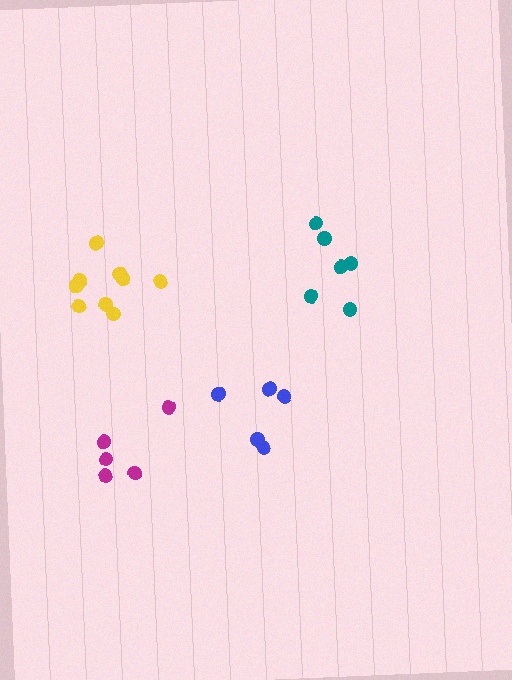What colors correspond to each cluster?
The clusters are colored: blue, magenta, teal, yellow.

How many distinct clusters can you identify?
There are 4 distinct clusters.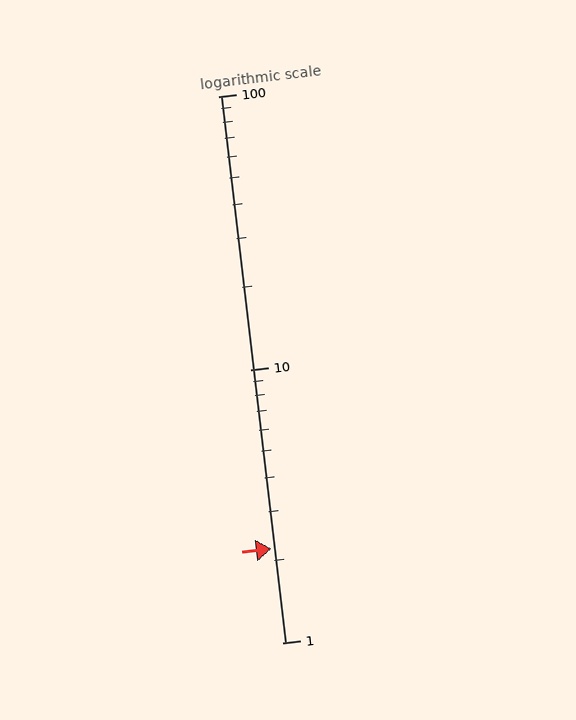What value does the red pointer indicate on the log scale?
The pointer indicates approximately 2.2.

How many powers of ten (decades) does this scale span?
The scale spans 2 decades, from 1 to 100.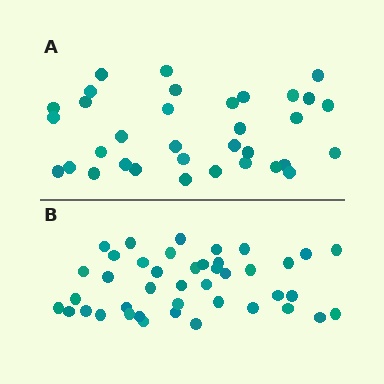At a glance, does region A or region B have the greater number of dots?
Region B (the bottom region) has more dots.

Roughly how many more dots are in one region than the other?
Region B has roughly 8 or so more dots than region A.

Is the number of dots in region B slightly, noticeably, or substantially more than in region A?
Region B has only slightly more — the two regions are fairly close. The ratio is roughly 1.2 to 1.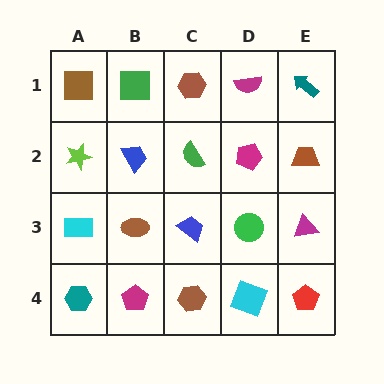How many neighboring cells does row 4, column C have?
3.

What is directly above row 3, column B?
A blue trapezoid.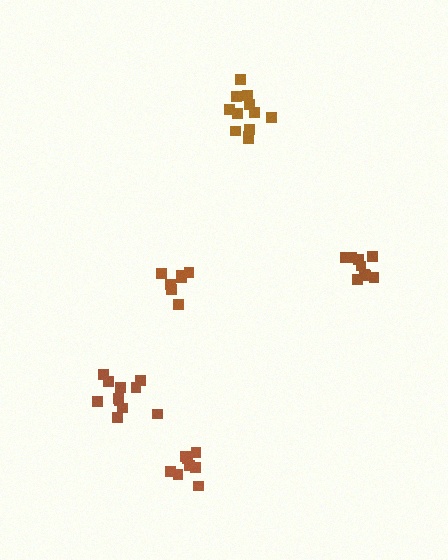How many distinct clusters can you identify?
There are 5 distinct clusters.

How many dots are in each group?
Group 1: 7 dots, Group 2: 11 dots, Group 3: 8 dots, Group 4: 12 dots, Group 5: 9 dots (47 total).